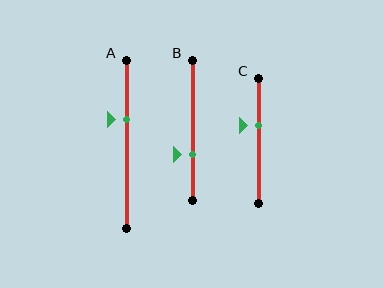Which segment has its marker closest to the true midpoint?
Segment C has its marker closest to the true midpoint.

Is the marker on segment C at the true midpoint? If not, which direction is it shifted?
No, the marker on segment C is shifted upward by about 12% of the segment length.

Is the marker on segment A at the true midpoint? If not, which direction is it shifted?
No, the marker on segment A is shifted upward by about 15% of the segment length.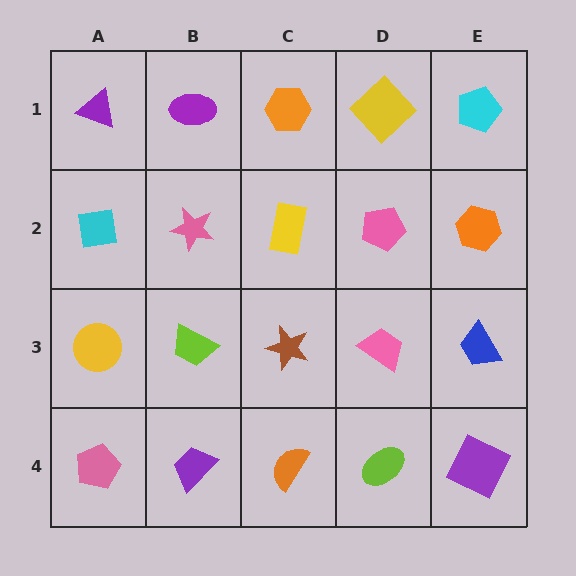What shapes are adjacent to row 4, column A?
A yellow circle (row 3, column A), a purple trapezoid (row 4, column B).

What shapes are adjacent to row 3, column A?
A cyan square (row 2, column A), a pink pentagon (row 4, column A), a lime trapezoid (row 3, column B).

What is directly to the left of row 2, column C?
A pink star.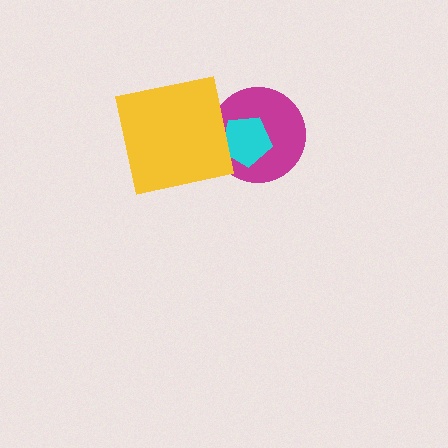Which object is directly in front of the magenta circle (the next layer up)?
The cyan pentagon is directly in front of the magenta circle.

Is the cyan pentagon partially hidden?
No, no other shape covers it.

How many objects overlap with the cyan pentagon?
1 object overlaps with the cyan pentagon.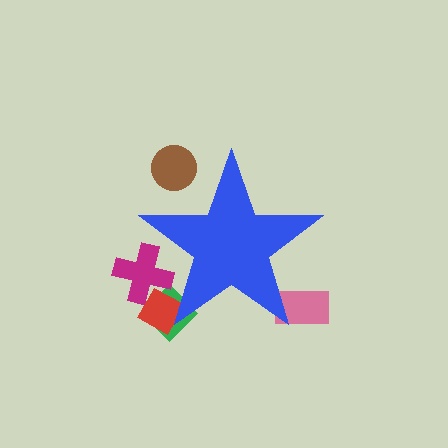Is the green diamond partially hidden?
Yes, the green diamond is partially hidden behind the blue star.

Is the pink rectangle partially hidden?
Yes, the pink rectangle is partially hidden behind the blue star.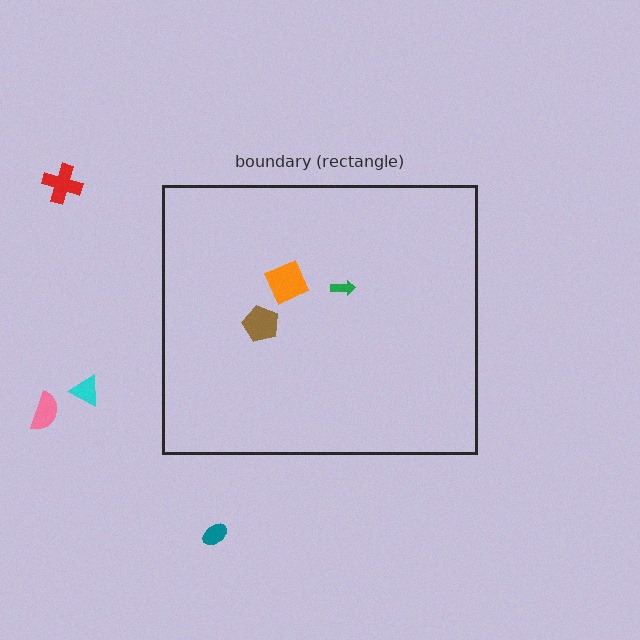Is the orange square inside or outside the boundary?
Inside.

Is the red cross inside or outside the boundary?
Outside.